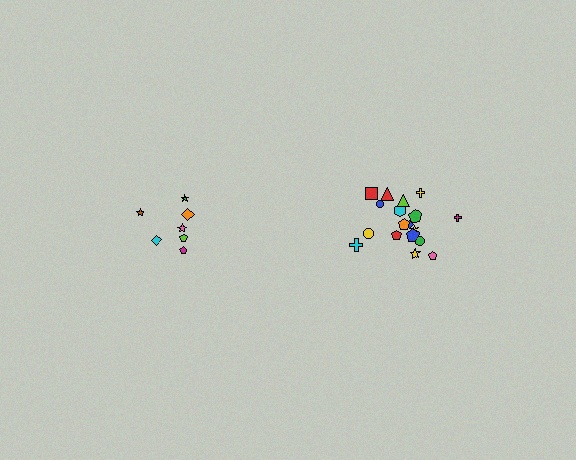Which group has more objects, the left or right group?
The right group.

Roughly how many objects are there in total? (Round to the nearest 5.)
Roughly 25 objects in total.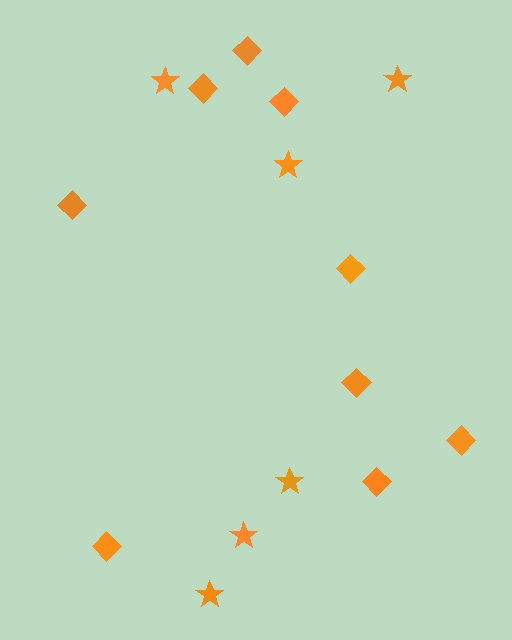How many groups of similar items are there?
There are 2 groups: one group of diamonds (9) and one group of stars (6).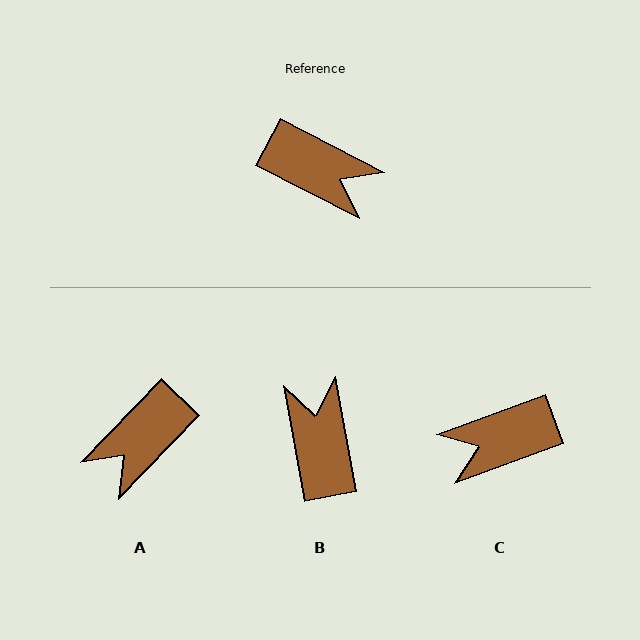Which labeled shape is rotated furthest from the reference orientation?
C, about 133 degrees away.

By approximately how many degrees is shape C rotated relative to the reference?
Approximately 133 degrees clockwise.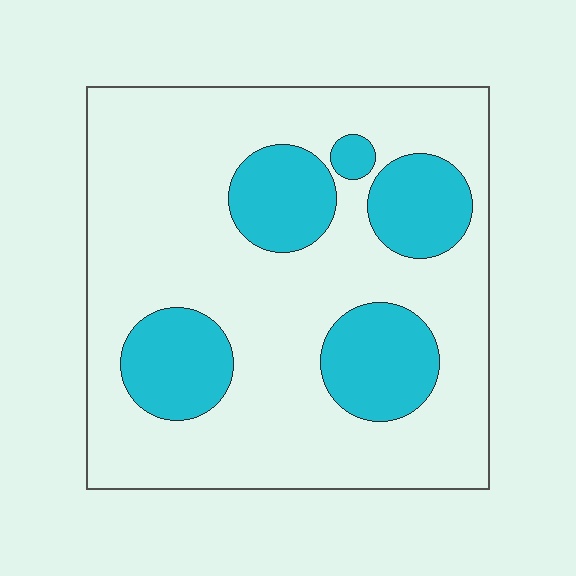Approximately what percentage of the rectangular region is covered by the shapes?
Approximately 25%.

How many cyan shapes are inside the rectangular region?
5.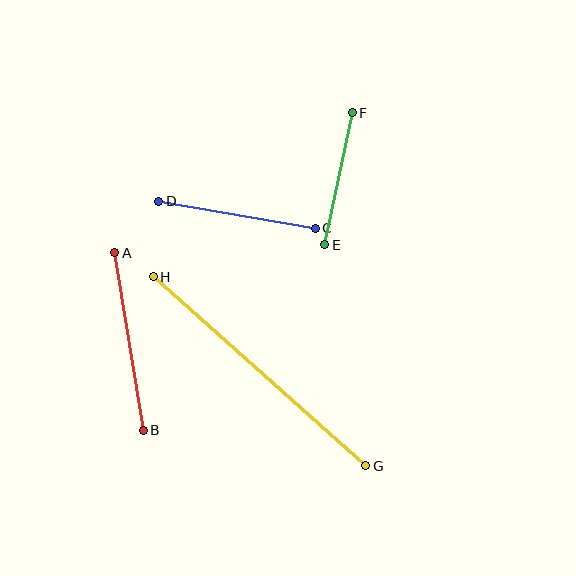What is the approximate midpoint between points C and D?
The midpoint is at approximately (237, 215) pixels.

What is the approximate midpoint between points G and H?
The midpoint is at approximately (260, 371) pixels.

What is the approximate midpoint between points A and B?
The midpoint is at approximately (129, 341) pixels.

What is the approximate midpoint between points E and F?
The midpoint is at approximately (339, 179) pixels.